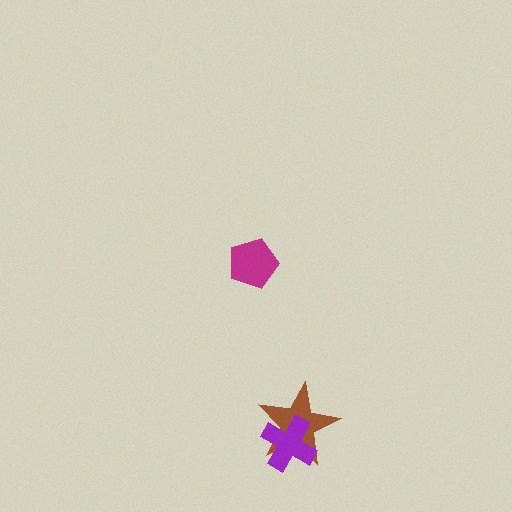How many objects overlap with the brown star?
1 object overlaps with the brown star.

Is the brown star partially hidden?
Yes, it is partially covered by another shape.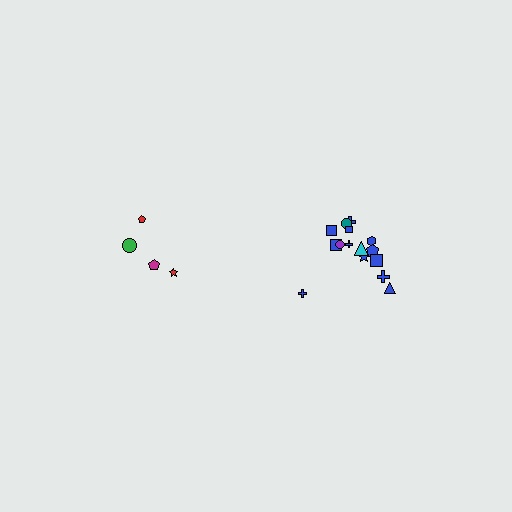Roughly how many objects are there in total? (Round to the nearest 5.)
Roughly 20 objects in total.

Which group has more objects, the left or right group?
The right group.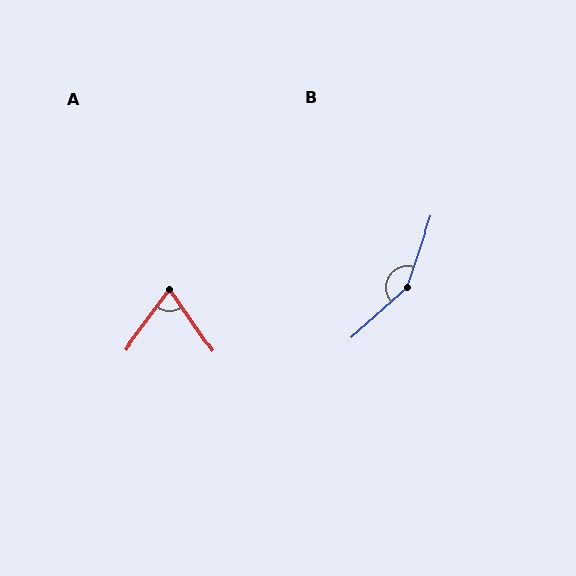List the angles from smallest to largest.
A (71°), B (150°).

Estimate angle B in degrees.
Approximately 150 degrees.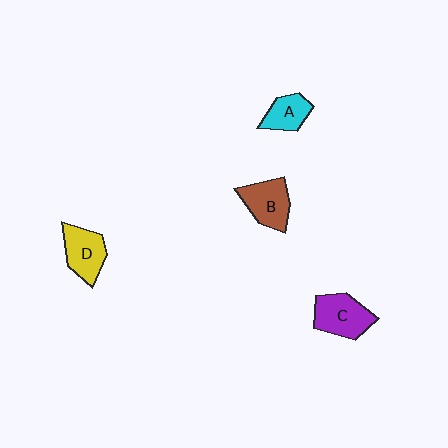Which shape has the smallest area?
Shape A (cyan).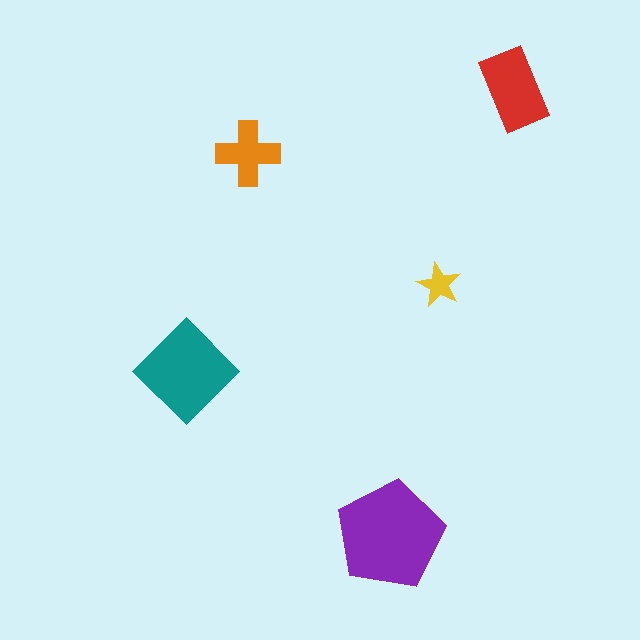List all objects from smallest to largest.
The yellow star, the orange cross, the red rectangle, the teal diamond, the purple pentagon.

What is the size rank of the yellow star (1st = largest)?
5th.